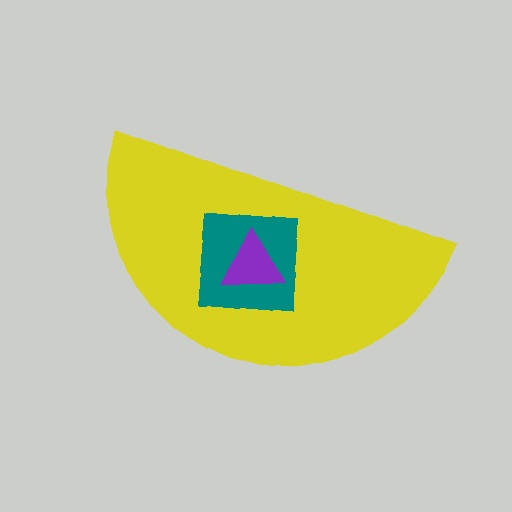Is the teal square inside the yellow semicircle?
Yes.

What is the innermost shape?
The purple triangle.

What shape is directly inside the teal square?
The purple triangle.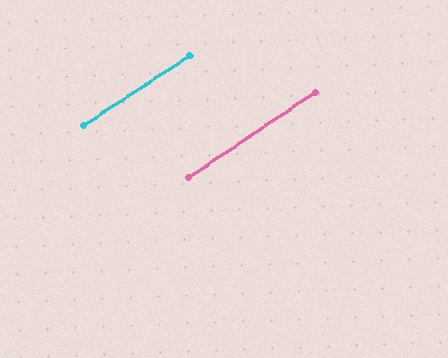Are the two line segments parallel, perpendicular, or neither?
Parallel — their directions differ by only 0.8°.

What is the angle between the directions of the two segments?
Approximately 1 degree.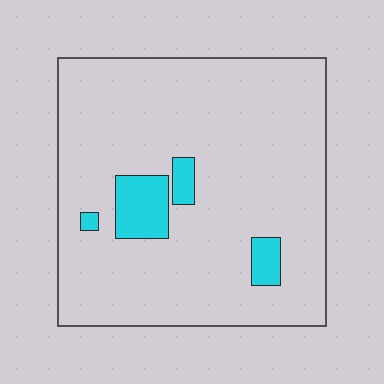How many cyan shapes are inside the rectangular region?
4.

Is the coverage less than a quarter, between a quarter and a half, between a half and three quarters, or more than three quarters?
Less than a quarter.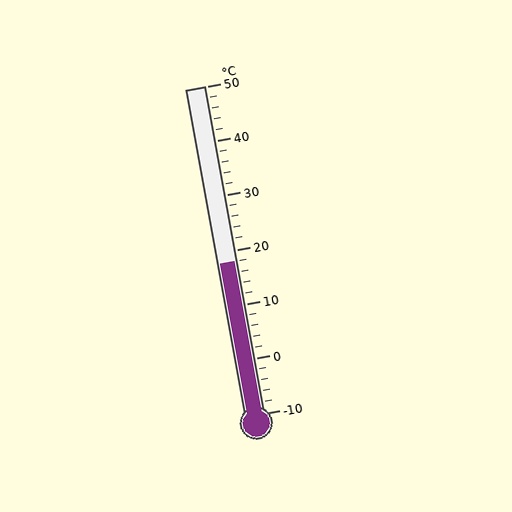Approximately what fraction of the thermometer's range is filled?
The thermometer is filled to approximately 45% of its range.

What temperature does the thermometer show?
The thermometer shows approximately 18°C.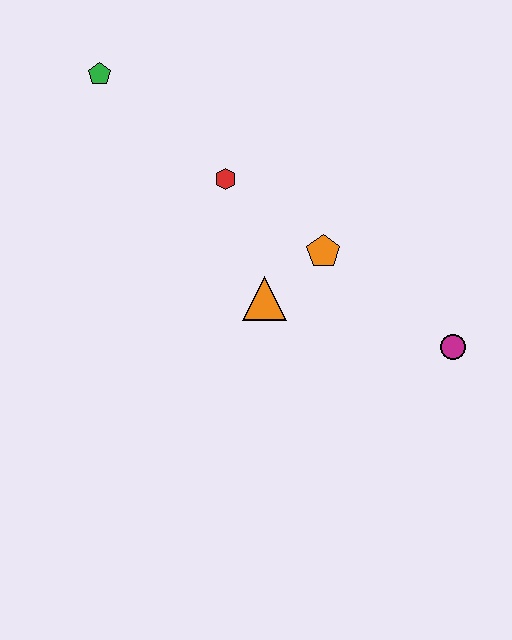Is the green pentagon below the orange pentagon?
No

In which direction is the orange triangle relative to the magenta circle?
The orange triangle is to the left of the magenta circle.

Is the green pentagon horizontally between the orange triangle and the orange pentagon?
No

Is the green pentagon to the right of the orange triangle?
No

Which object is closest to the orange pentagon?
The orange triangle is closest to the orange pentagon.